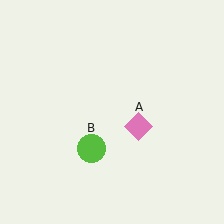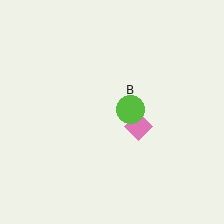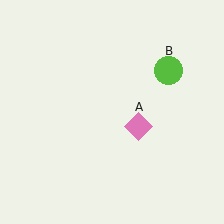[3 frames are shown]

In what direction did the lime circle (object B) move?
The lime circle (object B) moved up and to the right.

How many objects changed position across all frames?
1 object changed position: lime circle (object B).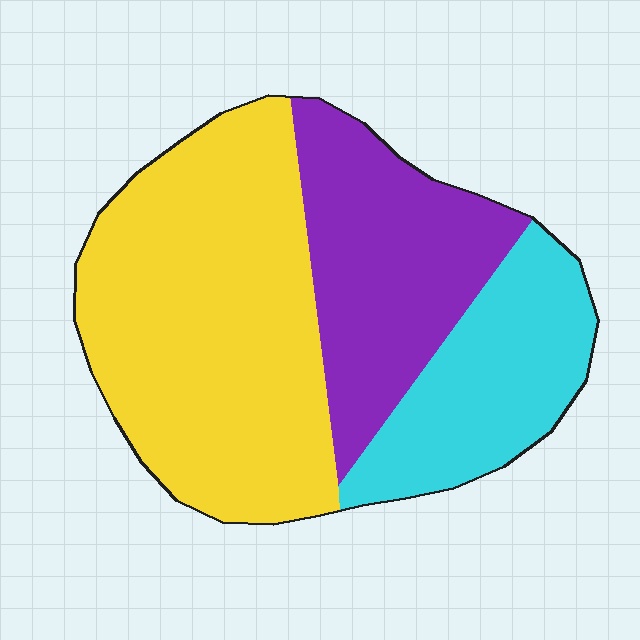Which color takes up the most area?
Yellow, at roughly 50%.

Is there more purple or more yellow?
Yellow.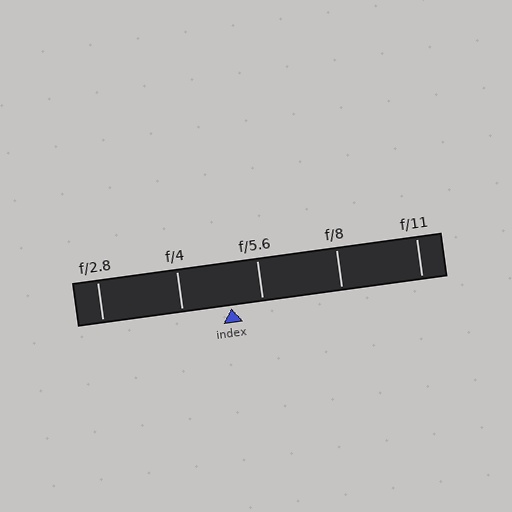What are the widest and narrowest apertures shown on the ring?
The widest aperture shown is f/2.8 and the narrowest is f/11.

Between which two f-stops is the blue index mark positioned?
The index mark is between f/4 and f/5.6.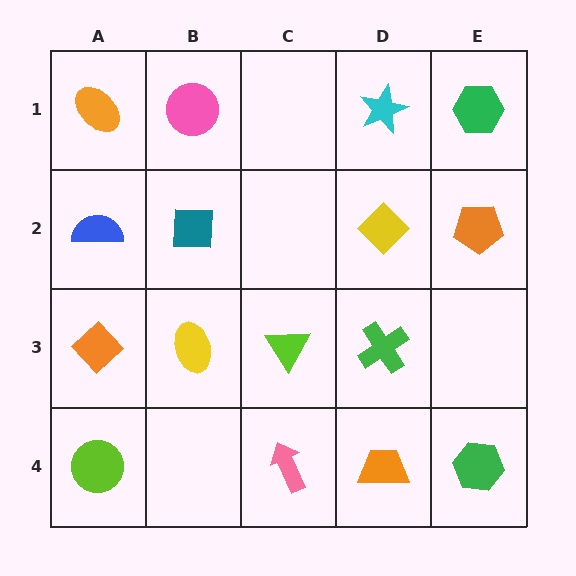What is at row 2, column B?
A teal square.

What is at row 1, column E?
A green hexagon.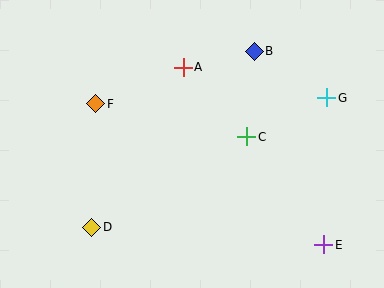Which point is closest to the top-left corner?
Point F is closest to the top-left corner.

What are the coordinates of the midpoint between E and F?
The midpoint between E and F is at (210, 174).